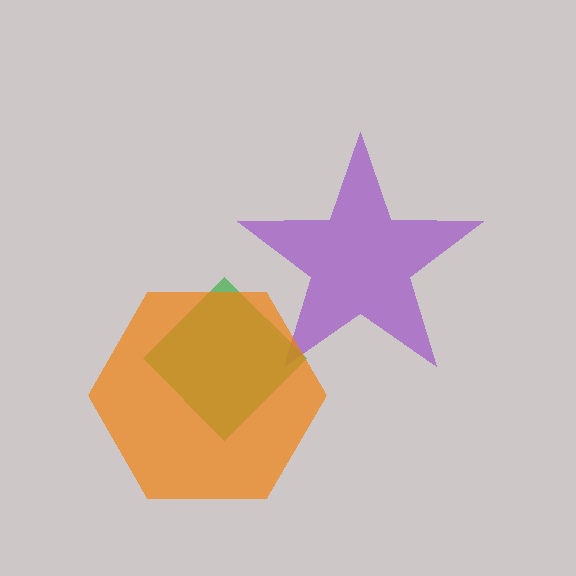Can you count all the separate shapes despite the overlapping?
Yes, there are 3 separate shapes.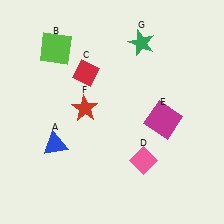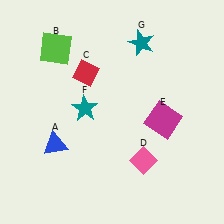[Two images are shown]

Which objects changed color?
F changed from red to teal. G changed from green to teal.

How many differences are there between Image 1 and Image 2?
There are 2 differences between the two images.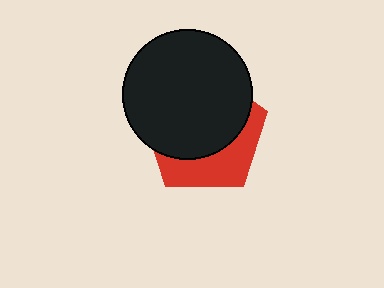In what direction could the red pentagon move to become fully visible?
The red pentagon could move down. That would shift it out from behind the black circle entirely.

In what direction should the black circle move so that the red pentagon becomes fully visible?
The black circle should move up. That is the shortest direction to clear the overlap and leave the red pentagon fully visible.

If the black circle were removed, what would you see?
You would see the complete red pentagon.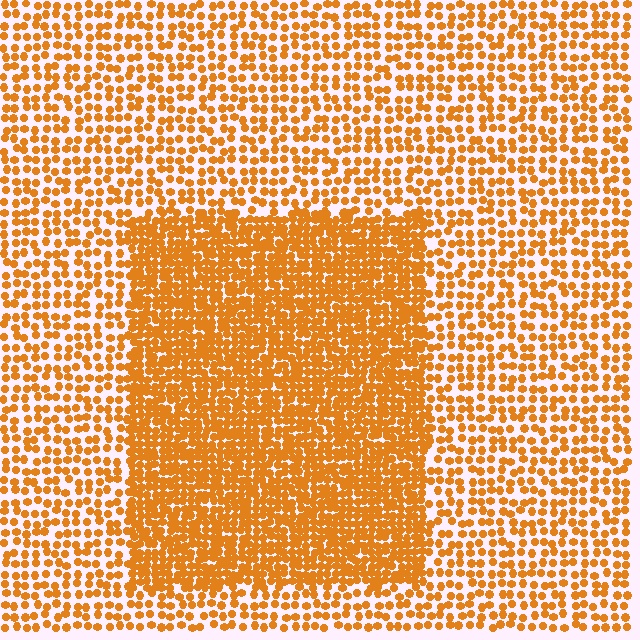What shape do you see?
I see a rectangle.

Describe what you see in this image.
The image contains small orange elements arranged at two different densities. A rectangle-shaped region is visible where the elements are more densely packed than the surrounding area.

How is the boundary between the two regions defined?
The boundary is defined by a change in element density (approximately 2.1x ratio). All elements are the same color, size, and shape.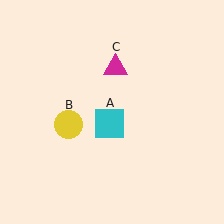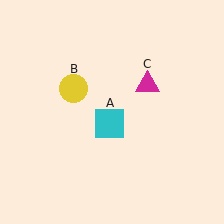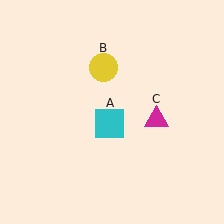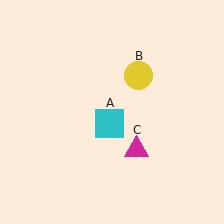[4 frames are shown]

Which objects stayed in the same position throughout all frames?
Cyan square (object A) remained stationary.